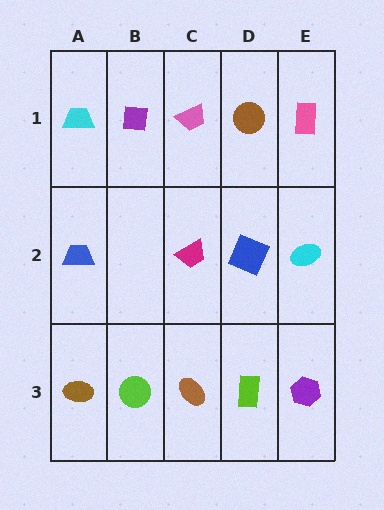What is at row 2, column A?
A blue trapezoid.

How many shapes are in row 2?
4 shapes.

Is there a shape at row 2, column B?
No, that cell is empty.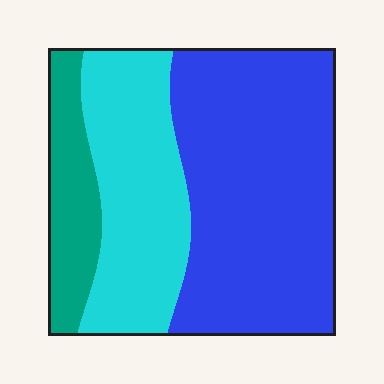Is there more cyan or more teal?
Cyan.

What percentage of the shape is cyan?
Cyan takes up about one third (1/3) of the shape.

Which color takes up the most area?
Blue, at roughly 55%.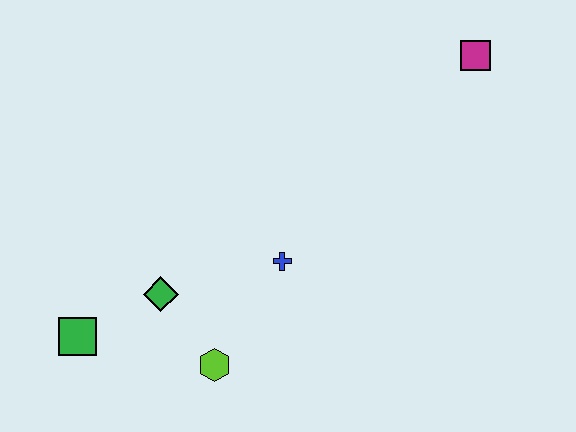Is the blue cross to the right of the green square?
Yes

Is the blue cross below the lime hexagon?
No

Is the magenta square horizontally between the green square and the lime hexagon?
No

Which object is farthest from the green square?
The magenta square is farthest from the green square.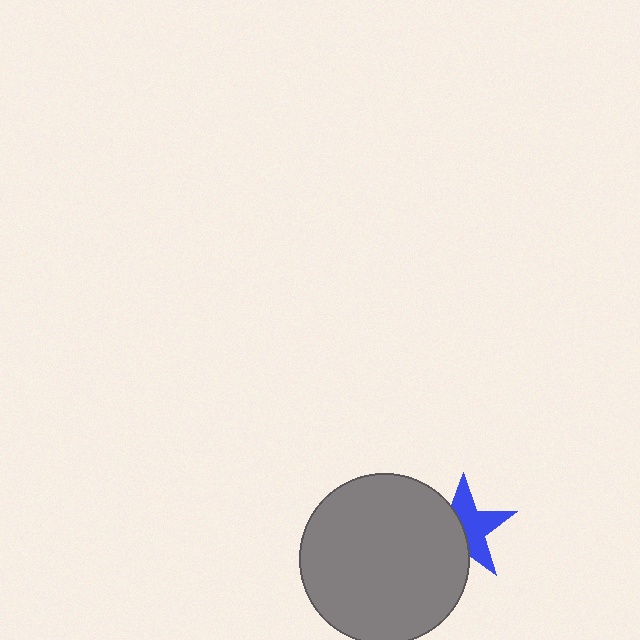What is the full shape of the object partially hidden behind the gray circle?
The partially hidden object is a blue star.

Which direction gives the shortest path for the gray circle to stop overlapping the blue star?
Moving left gives the shortest separation.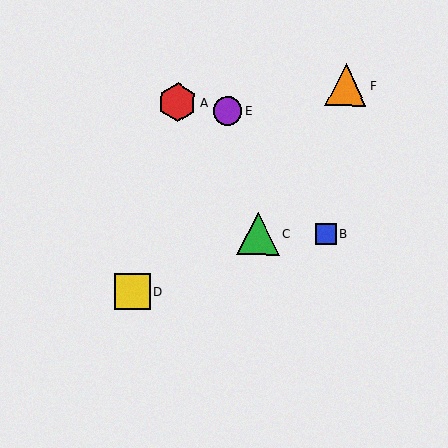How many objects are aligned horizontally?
2 objects (B, C) are aligned horizontally.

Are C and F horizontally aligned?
No, C is at y≈234 and F is at y≈85.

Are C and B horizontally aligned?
Yes, both are at y≈234.